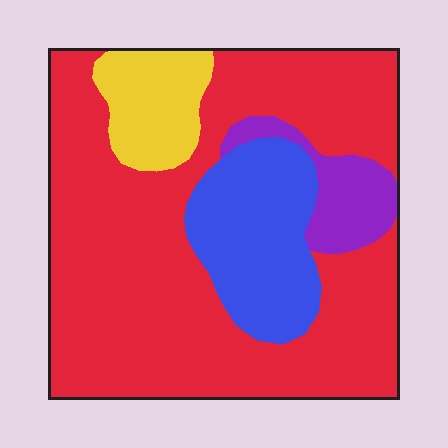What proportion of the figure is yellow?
Yellow covers about 10% of the figure.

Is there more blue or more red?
Red.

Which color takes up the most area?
Red, at roughly 65%.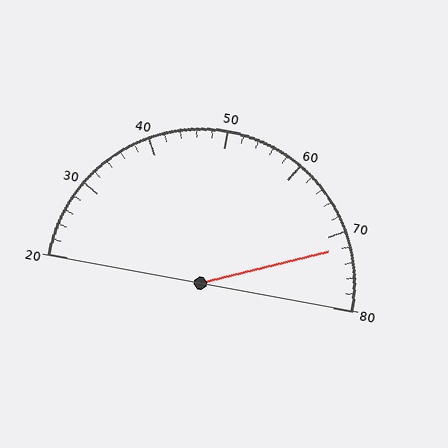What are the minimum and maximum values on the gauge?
The gauge ranges from 20 to 80.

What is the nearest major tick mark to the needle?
The nearest major tick mark is 70.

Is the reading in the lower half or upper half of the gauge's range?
The reading is in the upper half of the range (20 to 80).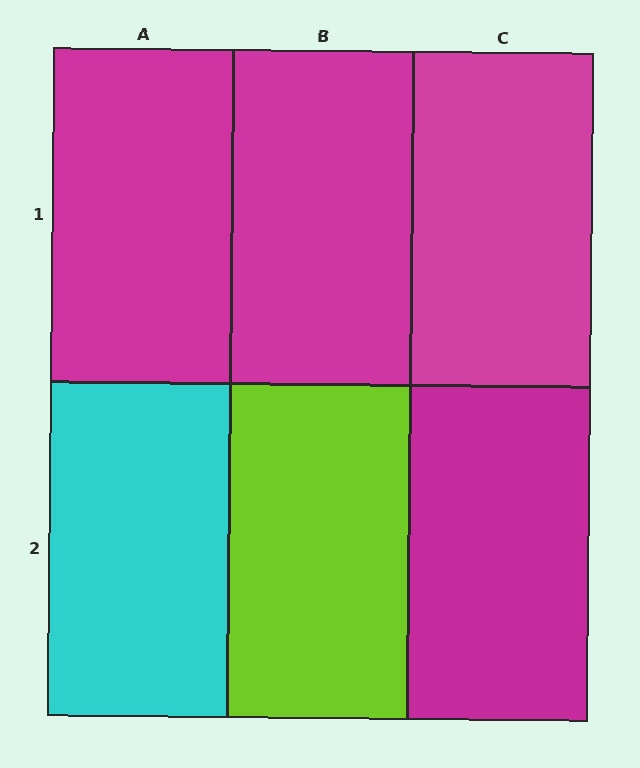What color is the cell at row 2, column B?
Lime.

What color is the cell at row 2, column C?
Magenta.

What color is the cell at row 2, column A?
Cyan.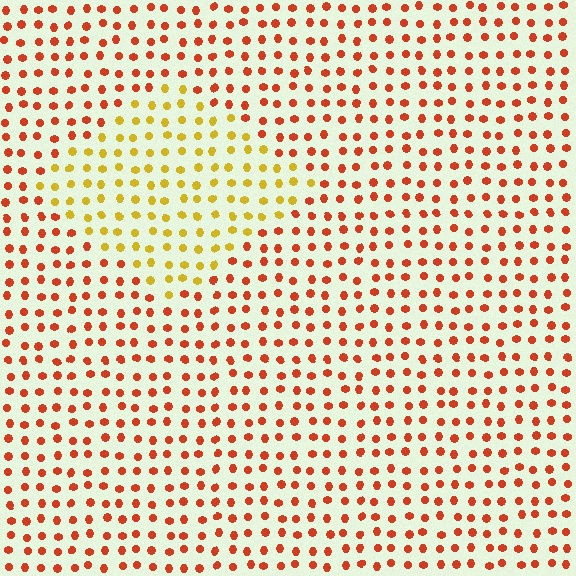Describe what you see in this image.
The image is filled with small red elements in a uniform arrangement. A diamond-shaped region is visible where the elements are tinted to a slightly different hue, forming a subtle color boundary.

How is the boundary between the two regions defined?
The boundary is defined purely by a slight shift in hue (about 42 degrees). Spacing, size, and orientation are identical on both sides.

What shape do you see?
I see a diamond.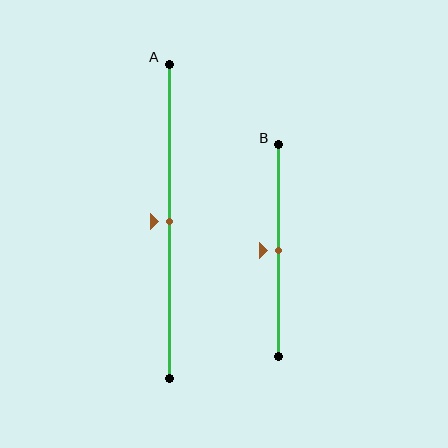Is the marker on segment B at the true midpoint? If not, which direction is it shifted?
Yes, the marker on segment B is at the true midpoint.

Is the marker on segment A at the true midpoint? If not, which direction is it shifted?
Yes, the marker on segment A is at the true midpoint.